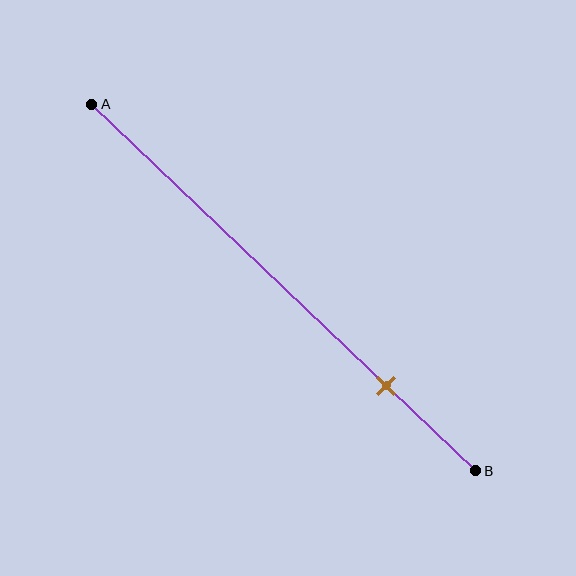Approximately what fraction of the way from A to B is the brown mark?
The brown mark is approximately 75% of the way from A to B.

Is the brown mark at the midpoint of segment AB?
No, the mark is at about 75% from A, not at the 50% midpoint.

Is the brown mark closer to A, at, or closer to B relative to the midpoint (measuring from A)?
The brown mark is closer to point B than the midpoint of segment AB.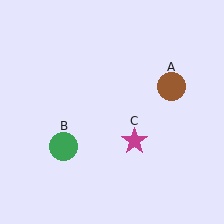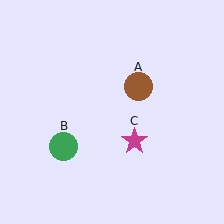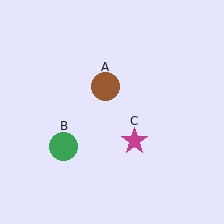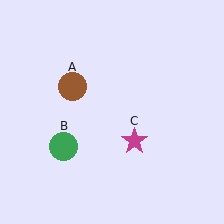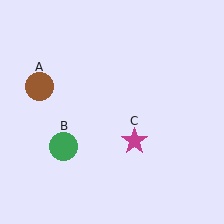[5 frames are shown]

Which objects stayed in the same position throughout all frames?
Green circle (object B) and magenta star (object C) remained stationary.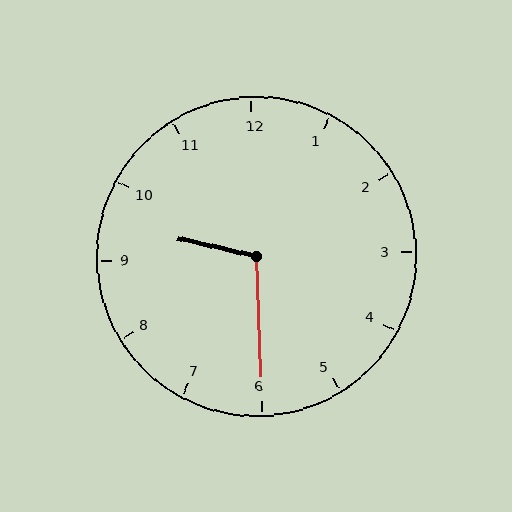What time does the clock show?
9:30.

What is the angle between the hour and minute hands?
Approximately 105 degrees.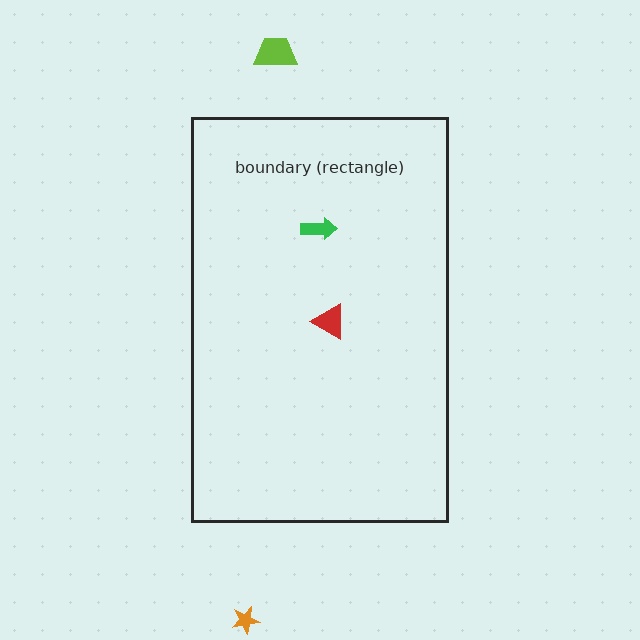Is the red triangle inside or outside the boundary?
Inside.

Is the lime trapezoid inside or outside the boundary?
Outside.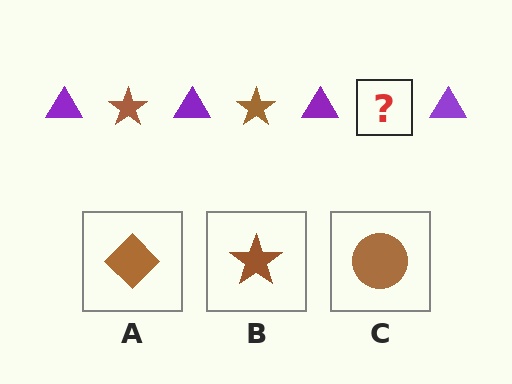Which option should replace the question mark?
Option B.